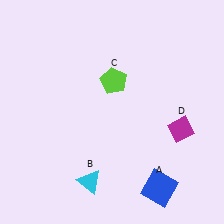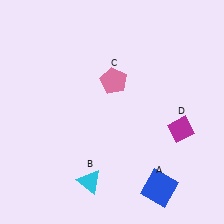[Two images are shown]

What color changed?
The pentagon (C) changed from lime in Image 1 to pink in Image 2.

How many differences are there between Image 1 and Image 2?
There is 1 difference between the two images.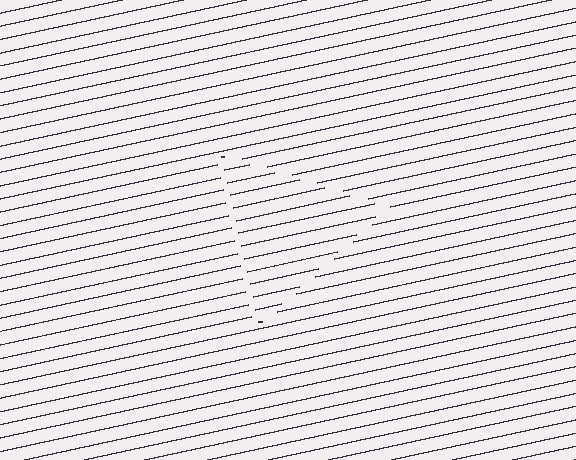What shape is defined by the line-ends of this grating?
An illusory triangle. The interior of the shape contains the same grating, shifted by half a period — the contour is defined by the phase discontinuity where line-ends from the inner and outer gratings abut.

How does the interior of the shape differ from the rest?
The interior of the shape contains the same grating, shifted by half a period — the contour is defined by the phase discontinuity where line-ends from the inner and outer gratings abut.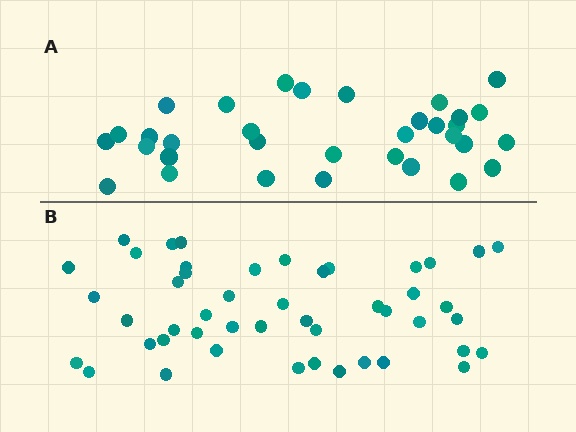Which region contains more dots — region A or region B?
Region B (the bottom region) has more dots.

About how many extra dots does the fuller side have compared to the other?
Region B has approximately 15 more dots than region A.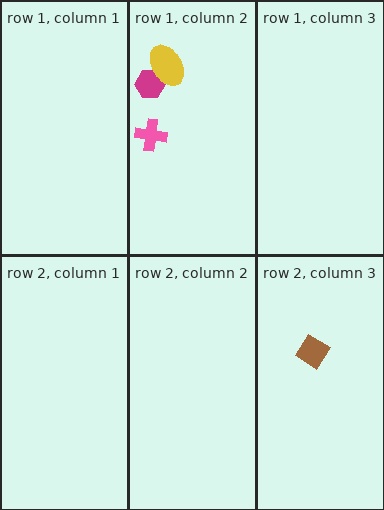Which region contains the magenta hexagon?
The row 1, column 2 region.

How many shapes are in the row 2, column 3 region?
1.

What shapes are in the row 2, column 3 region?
The brown diamond.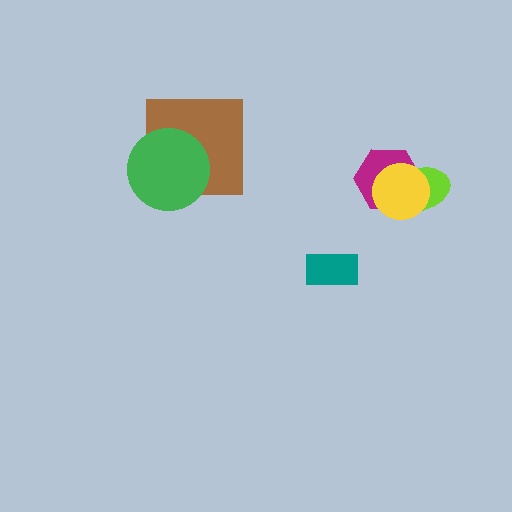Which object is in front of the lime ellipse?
The yellow circle is in front of the lime ellipse.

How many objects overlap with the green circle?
1 object overlaps with the green circle.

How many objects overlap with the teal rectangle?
0 objects overlap with the teal rectangle.